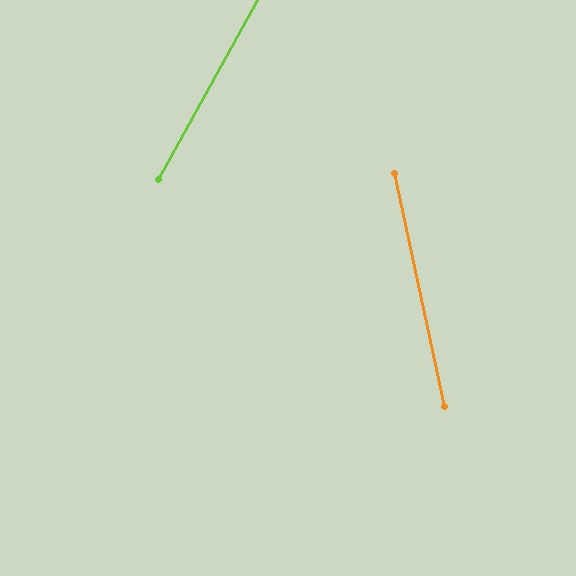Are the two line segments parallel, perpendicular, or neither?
Neither parallel nor perpendicular — they differ by about 41°.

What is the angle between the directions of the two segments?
Approximately 41 degrees.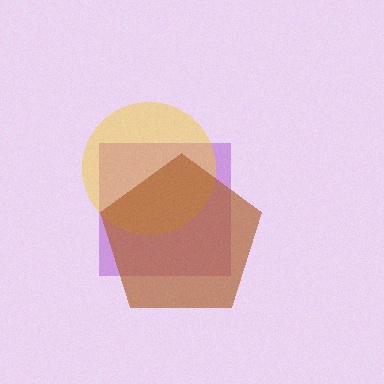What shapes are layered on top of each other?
The layered shapes are: a purple square, a yellow circle, a brown pentagon.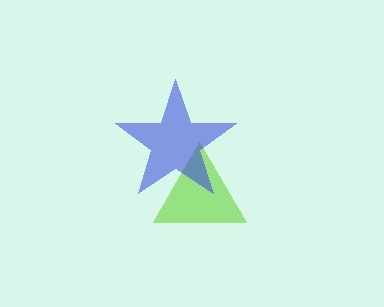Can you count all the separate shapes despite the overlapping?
Yes, there are 2 separate shapes.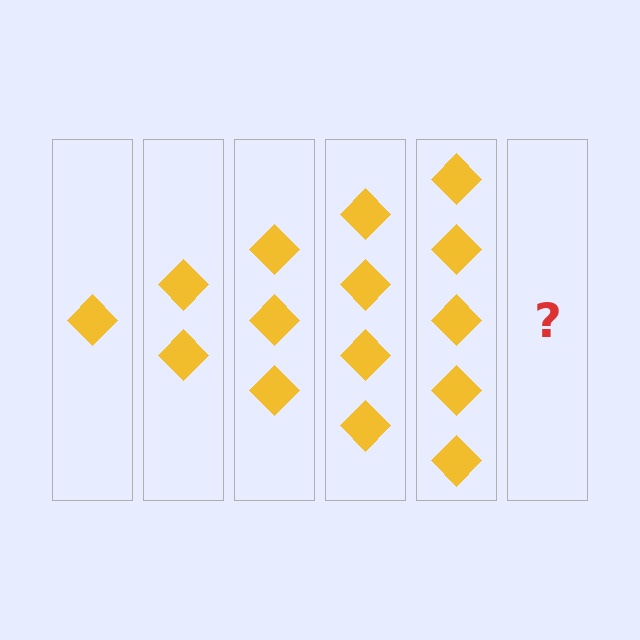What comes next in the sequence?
The next element should be 6 diamonds.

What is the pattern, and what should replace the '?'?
The pattern is that each step adds one more diamond. The '?' should be 6 diamonds.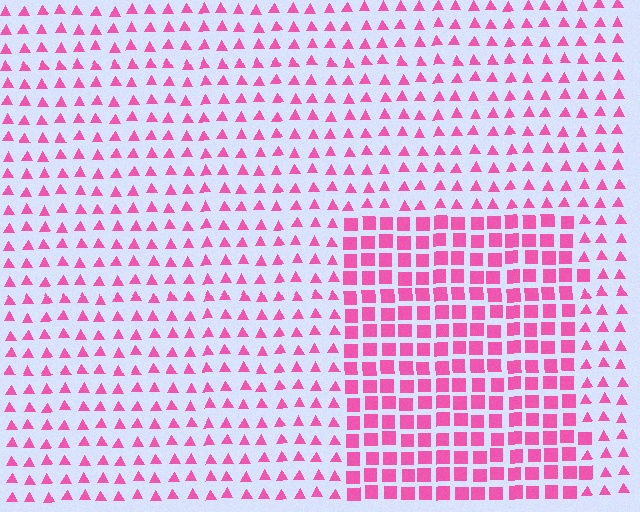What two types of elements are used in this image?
The image uses squares inside the rectangle region and triangles outside it.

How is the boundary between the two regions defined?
The boundary is defined by a change in element shape: squares inside vs. triangles outside. All elements share the same color and spacing.